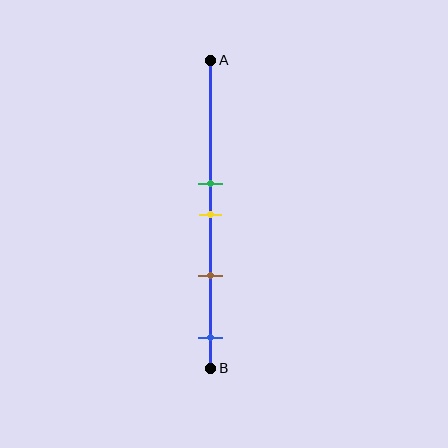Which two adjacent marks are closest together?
The green and yellow marks are the closest adjacent pair.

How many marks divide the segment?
There are 4 marks dividing the segment.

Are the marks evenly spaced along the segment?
No, the marks are not evenly spaced.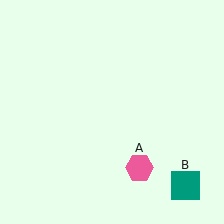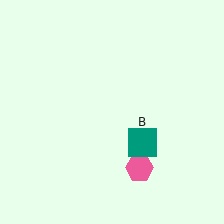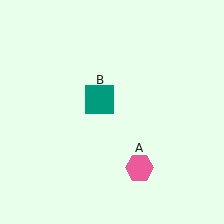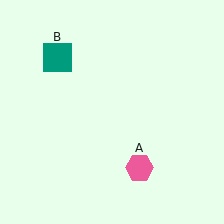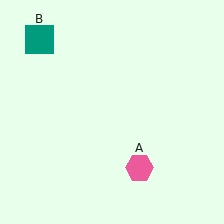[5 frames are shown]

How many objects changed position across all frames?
1 object changed position: teal square (object B).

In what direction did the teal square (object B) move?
The teal square (object B) moved up and to the left.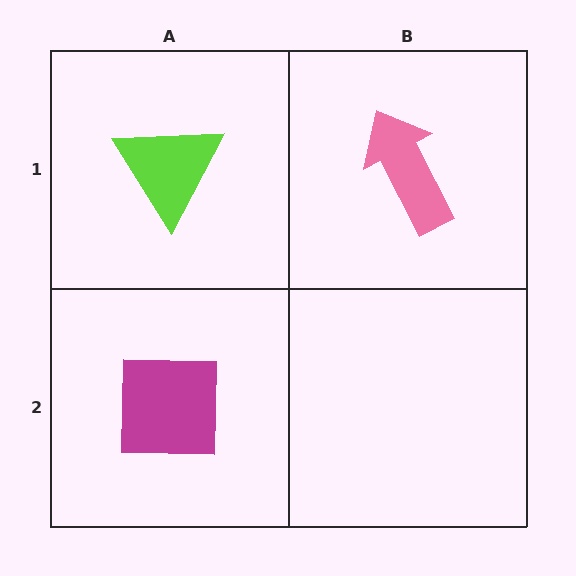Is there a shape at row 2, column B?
No, that cell is empty.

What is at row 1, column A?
A lime triangle.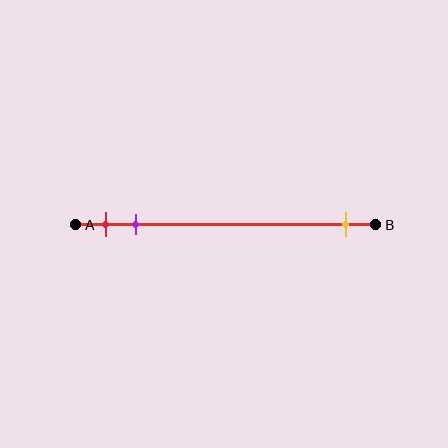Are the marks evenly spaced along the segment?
No, the marks are not evenly spaced.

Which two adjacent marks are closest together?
The red and purple marks are the closest adjacent pair.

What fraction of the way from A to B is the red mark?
The red mark is approximately 10% (0.1) of the way from A to B.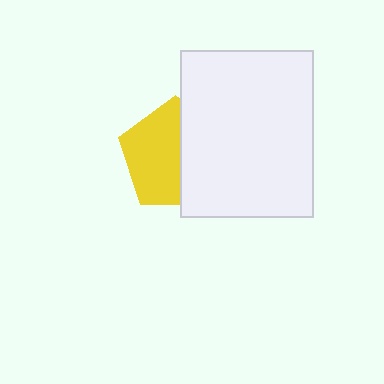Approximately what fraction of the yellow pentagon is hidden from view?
Roughly 45% of the yellow pentagon is hidden behind the white rectangle.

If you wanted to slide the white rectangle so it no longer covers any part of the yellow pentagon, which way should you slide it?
Slide it right — that is the most direct way to separate the two shapes.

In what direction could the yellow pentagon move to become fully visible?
The yellow pentagon could move left. That would shift it out from behind the white rectangle entirely.